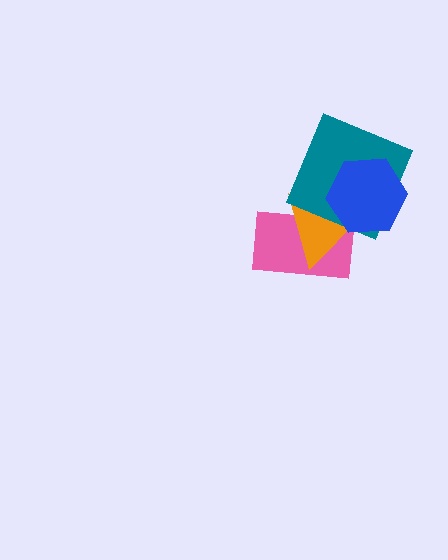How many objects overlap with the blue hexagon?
3 objects overlap with the blue hexagon.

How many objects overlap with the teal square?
3 objects overlap with the teal square.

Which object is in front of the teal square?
The blue hexagon is in front of the teal square.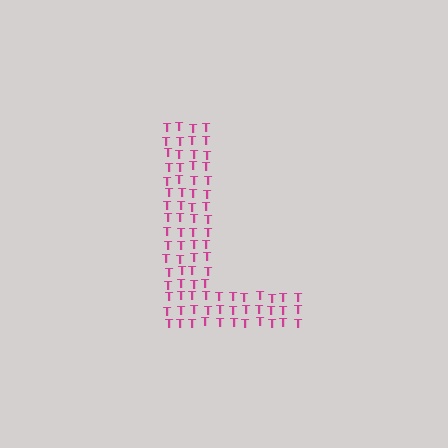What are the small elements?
The small elements are letter T's.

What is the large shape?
The large shape is the letter L.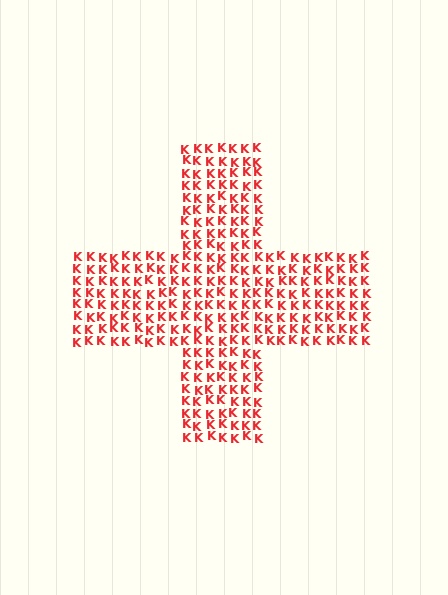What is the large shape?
The large shape is a cross.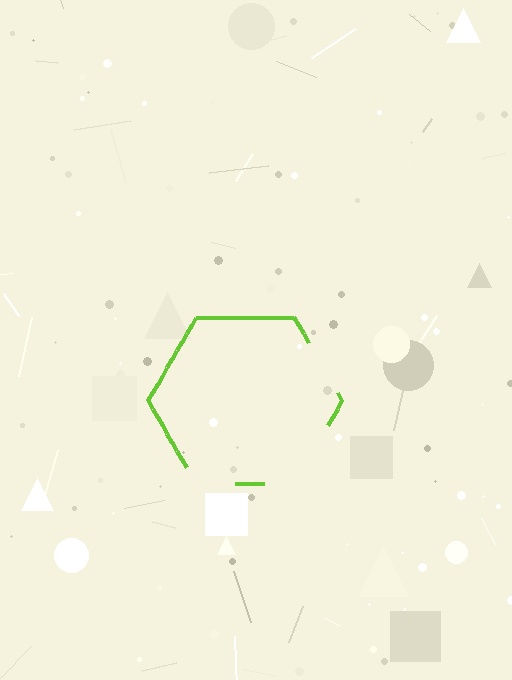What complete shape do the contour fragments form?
The contour fragments form a hexagon.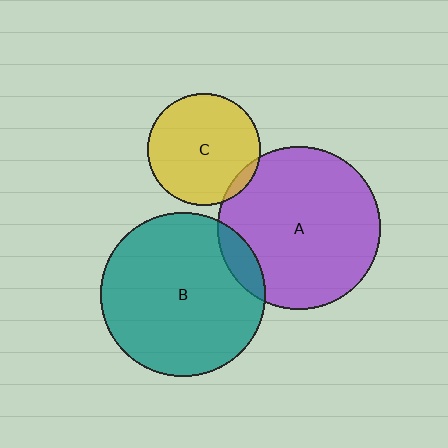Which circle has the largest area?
Circle B (teal).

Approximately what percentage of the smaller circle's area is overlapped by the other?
Approximately 5%.